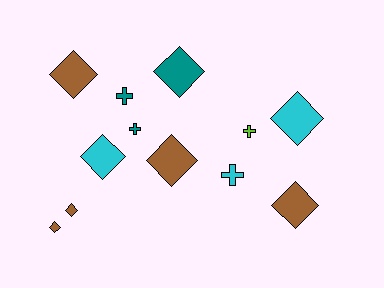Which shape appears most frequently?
Diamond, with 8 objects.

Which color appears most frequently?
Brown, with 5 objects.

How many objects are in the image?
There are 12 objects.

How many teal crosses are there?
There are 2 teal crosses.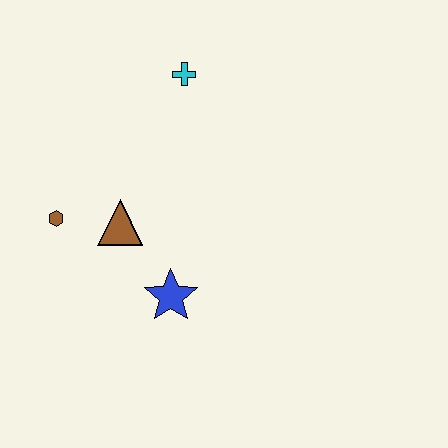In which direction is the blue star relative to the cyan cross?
The blue star is below the cyan cross.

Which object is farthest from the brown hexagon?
The cyan cross is farthest from the brown hexagon.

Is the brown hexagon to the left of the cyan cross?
Yes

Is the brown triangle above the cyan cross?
No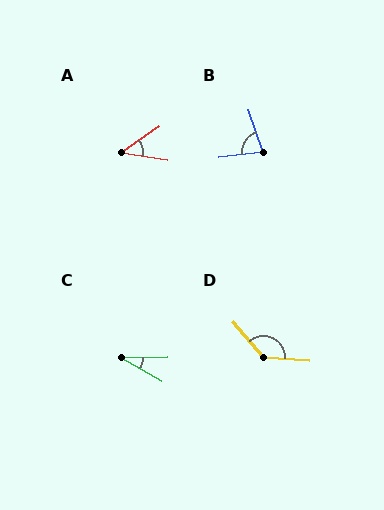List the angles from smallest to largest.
C (30°), A (44°), B (78°), D (134°).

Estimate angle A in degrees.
Approximately 44 degrees.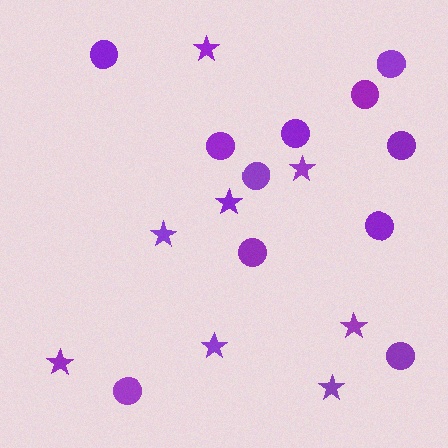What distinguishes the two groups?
There are 2 groups: one group of stars (8) and one group of circles (11).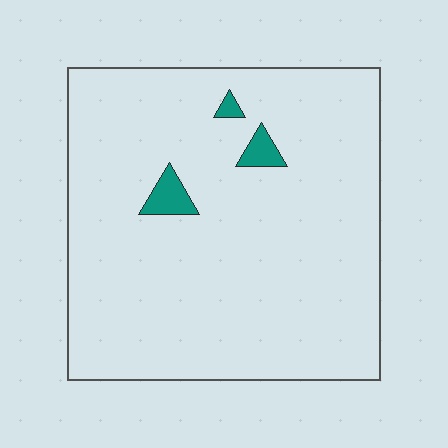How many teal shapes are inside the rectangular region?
3.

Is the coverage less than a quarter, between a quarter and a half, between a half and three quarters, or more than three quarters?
Less than a quarter.